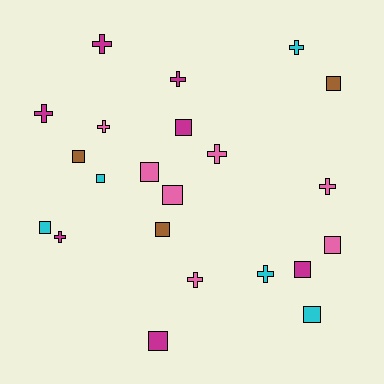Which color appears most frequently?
Magenta, with 7 objects.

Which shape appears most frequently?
Square, with 12 objects.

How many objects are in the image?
There are 22 objects.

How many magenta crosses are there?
There are 4 magenta crosses.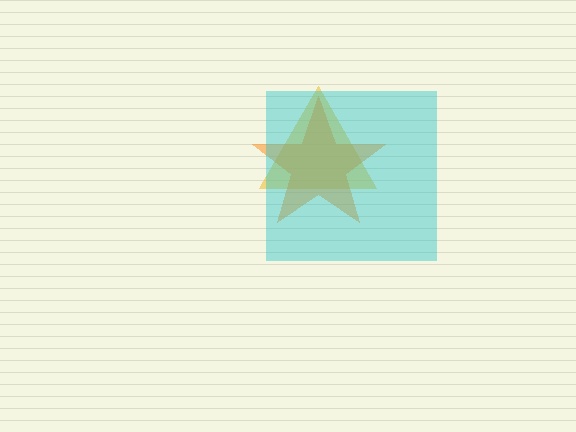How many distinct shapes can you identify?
There are 3 distinct shapes: a yellow triangle, an orange star, a cyan square.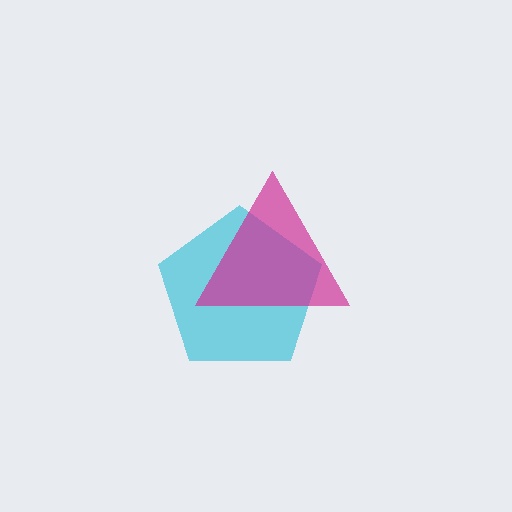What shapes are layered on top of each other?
The layered shapes are: a cyan pentagon, a magenta triangle.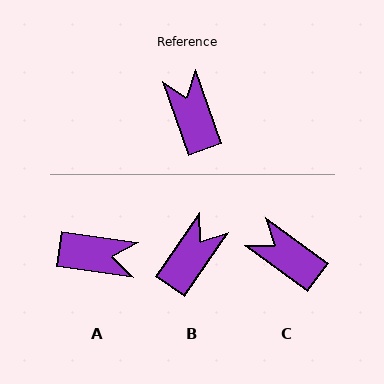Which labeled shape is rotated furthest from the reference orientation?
A, about 118 degrees away.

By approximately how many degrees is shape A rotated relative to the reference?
Approximately 118 degrees clockwise.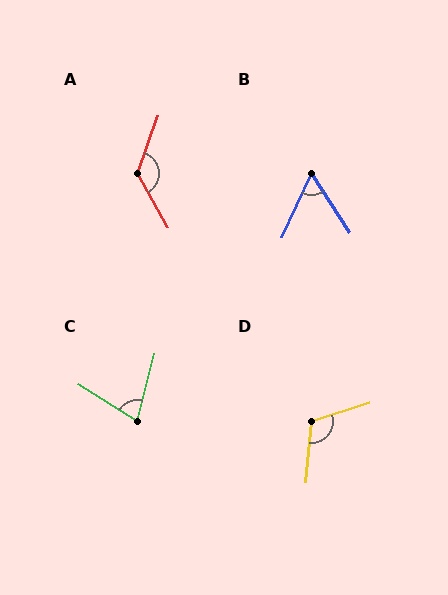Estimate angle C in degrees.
Approximately 72 degrees.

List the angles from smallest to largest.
B (58°), C (72°), D (113°), A (131°).